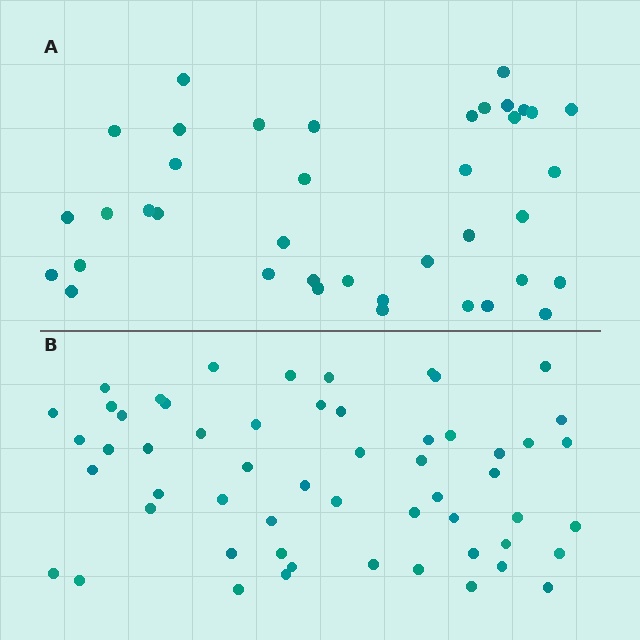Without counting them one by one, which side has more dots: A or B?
Region B (the bottom region) has more dots.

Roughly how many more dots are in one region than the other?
Region B has approximately 15 more dots than region A.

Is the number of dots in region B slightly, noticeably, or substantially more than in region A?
Region B has noticeably more, but not dramatically so. The ratio is roughly 1.4 to 1.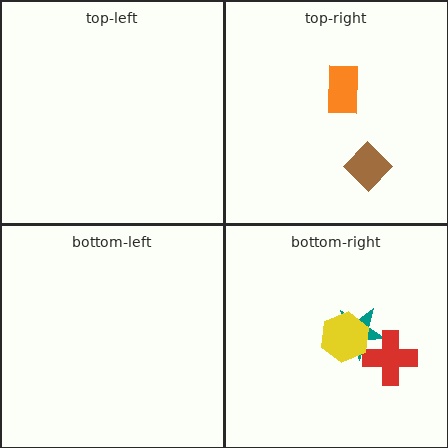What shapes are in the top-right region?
The brown diamond, the orange rectangle.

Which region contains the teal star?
The bottom-right region.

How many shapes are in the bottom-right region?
3.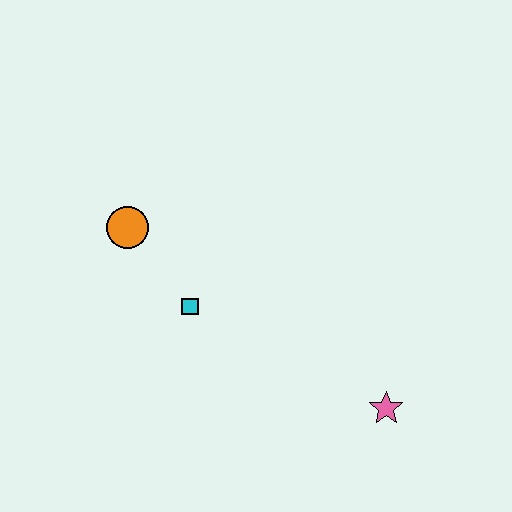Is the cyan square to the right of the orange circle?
Yes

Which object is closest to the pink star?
The cyan square is closest to the pink star.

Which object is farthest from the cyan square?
The pink star is farthest from the cyan square.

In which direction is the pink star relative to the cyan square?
The pink star is to the right of the cyan square.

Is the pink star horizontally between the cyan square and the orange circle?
No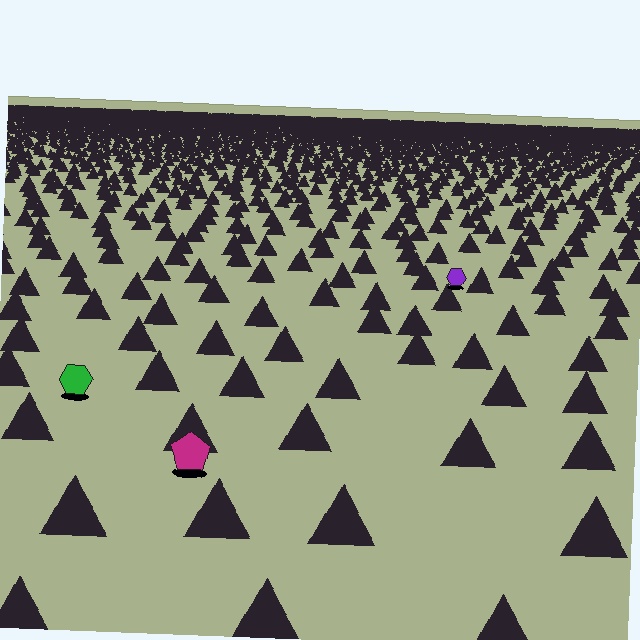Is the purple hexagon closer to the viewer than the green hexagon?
No. The green hexagon is closer — you can tell from the texture gradient: the ground texture is coarser near it.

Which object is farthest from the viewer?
The purple hexagon is farthest from the viewer. It appears smaller and the ground texture around it is denser.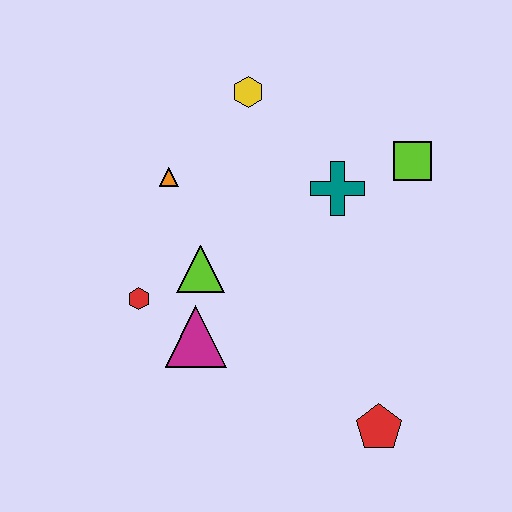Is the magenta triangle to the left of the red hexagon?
No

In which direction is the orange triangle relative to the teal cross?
The orange triangle is to the left of the teal cross.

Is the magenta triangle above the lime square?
No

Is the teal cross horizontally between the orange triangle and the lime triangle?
No